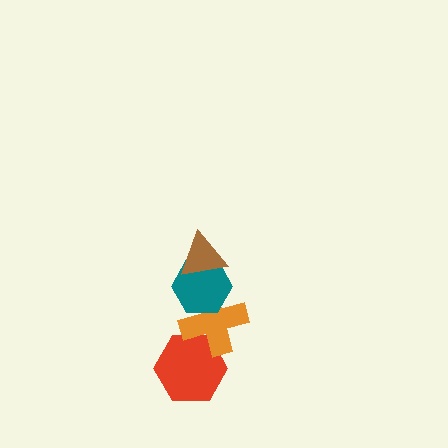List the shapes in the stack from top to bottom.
From top to bottom: the brown triangle, the teal hexagon, the orange cross, the red hexagon.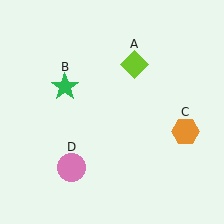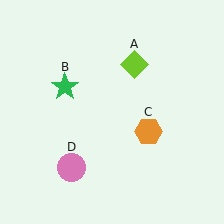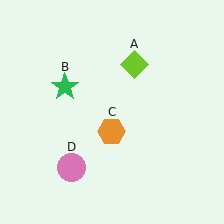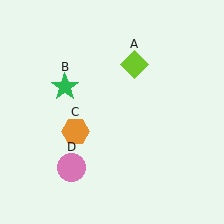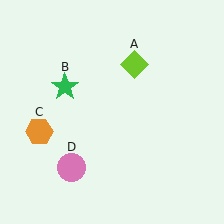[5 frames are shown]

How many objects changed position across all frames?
1 object changed position: orange hexagon (object C).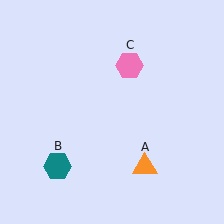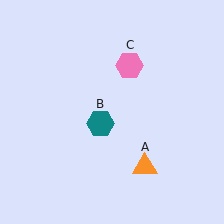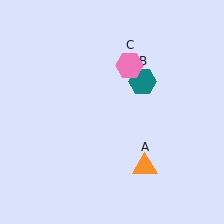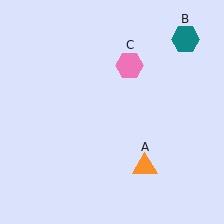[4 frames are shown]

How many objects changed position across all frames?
1 object changed position: teal hexagon (object B).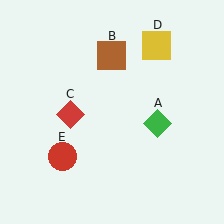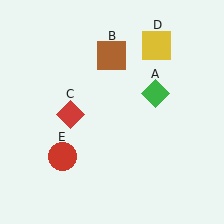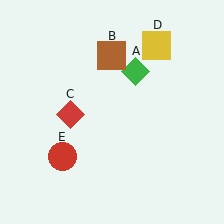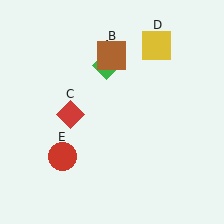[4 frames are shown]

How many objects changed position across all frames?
1 object changed position: green diamond (object A).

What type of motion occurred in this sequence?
The green diamond (object A) rotated counterclockwise around the center of the scene.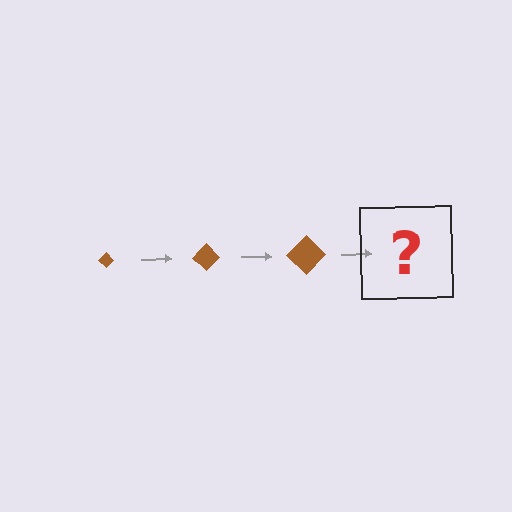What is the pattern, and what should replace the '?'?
The pattern is that the diamond gets progressively larger each step. The '?' should be a brown diamond, larger than the previous one.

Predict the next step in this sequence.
The next step is a brown diamond, larger than the previous one.